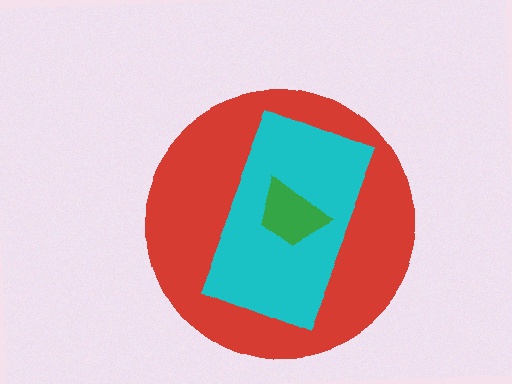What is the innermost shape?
The green trapezoid.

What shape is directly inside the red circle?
The cyan rectangle.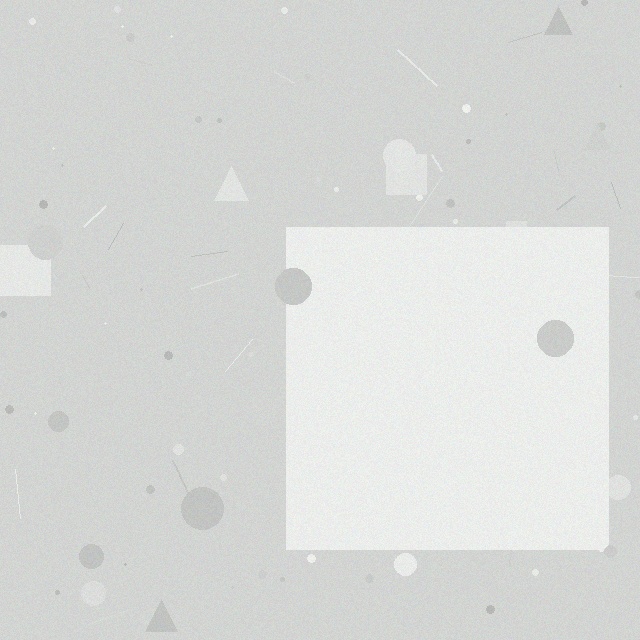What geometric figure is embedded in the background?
A square is embedded in the background.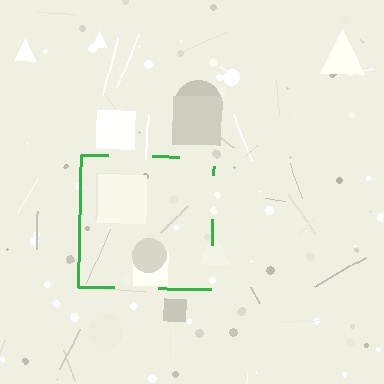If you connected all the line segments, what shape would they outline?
They would outline a square.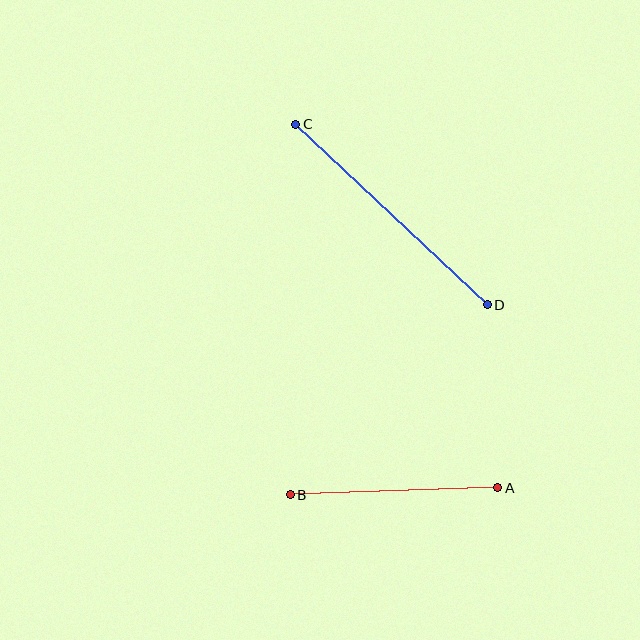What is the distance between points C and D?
The distance is approximately 263 pixels.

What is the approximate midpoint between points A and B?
The midpoint is at approximately (394, 491) pixels.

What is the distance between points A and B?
The distance is approximately 208 pixels.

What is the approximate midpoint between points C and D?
The midpoint is at approximately (391, 215) pixels.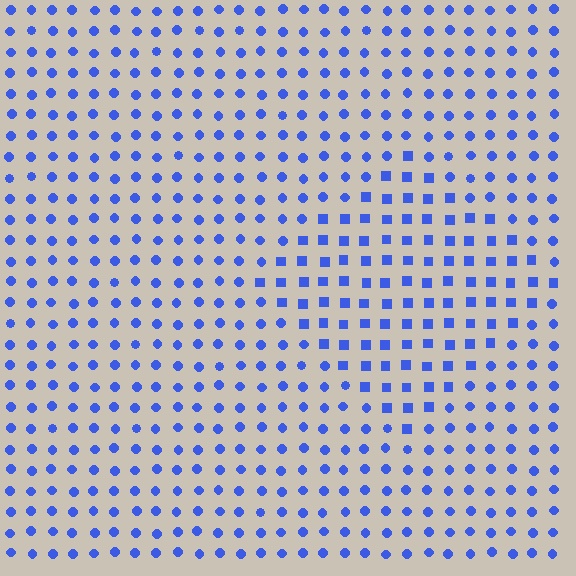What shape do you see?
I see a diamond.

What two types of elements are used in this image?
The image uses squares inside the diamond region and circles outside it.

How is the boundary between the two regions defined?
The boundary is defined by a change in element shape: squares inside vs. circles outside. All elements share the same color and spacing.